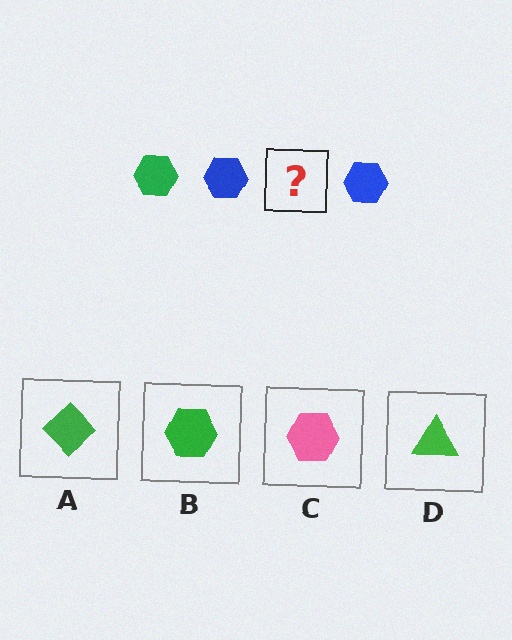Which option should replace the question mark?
Option B.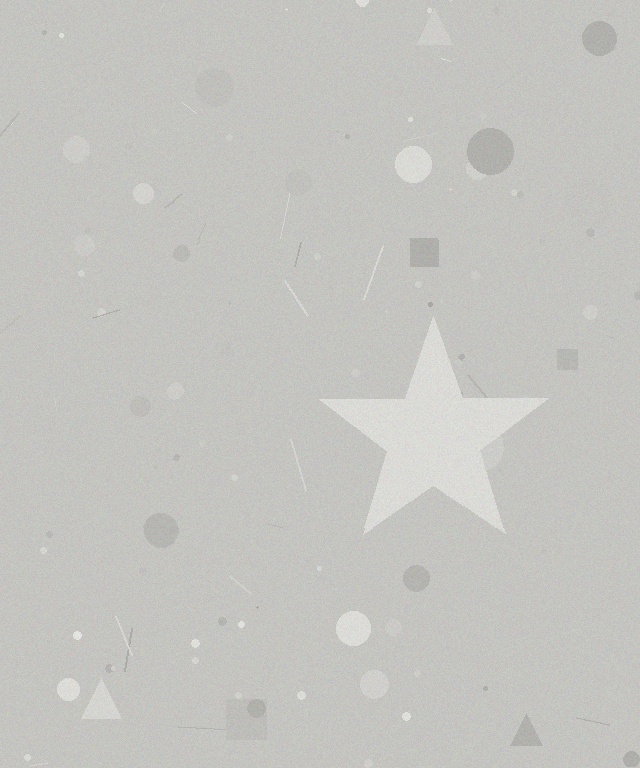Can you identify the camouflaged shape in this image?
The camouflaged shape is a star.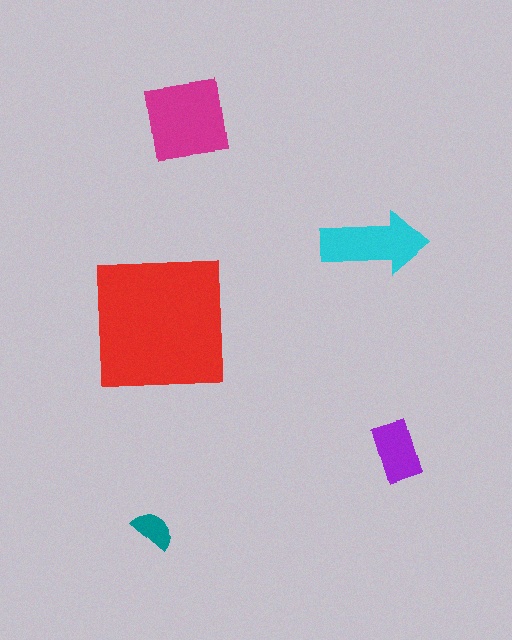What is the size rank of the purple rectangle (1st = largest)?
4th.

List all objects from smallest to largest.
The teal semicircle, the purple rectangle, the cyan arrow, the magenta square, the red square.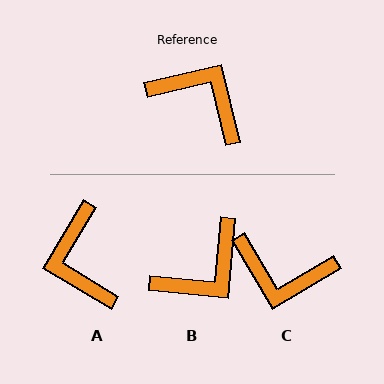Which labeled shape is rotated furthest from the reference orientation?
C, about 163 degrees away.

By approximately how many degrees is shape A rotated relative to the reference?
Approximately 136 degrees counter-clockwise.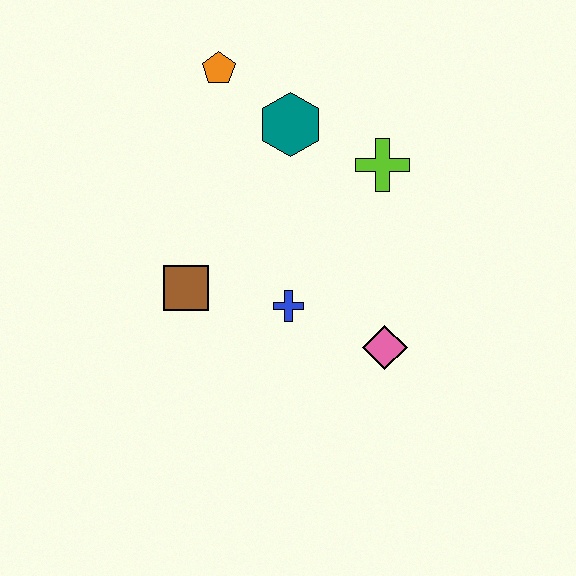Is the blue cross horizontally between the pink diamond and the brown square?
Yes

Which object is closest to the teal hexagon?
The orange pentagon is closest to the teal hexagon.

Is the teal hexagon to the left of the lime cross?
Yes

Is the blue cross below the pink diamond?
No